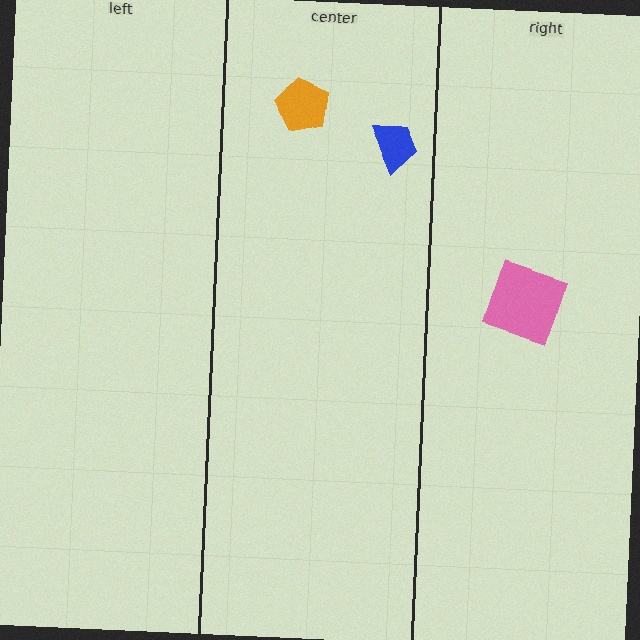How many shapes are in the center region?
2.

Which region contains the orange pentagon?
The center region.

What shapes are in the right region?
The pink square.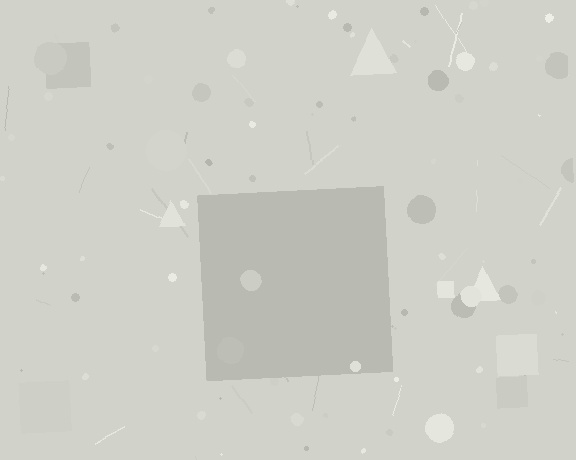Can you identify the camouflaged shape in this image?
The camouflaged shape is a square.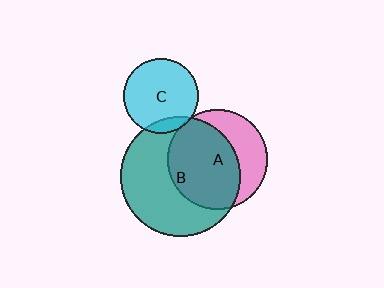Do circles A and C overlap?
Yes.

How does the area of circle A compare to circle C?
Approximately 1.8 times.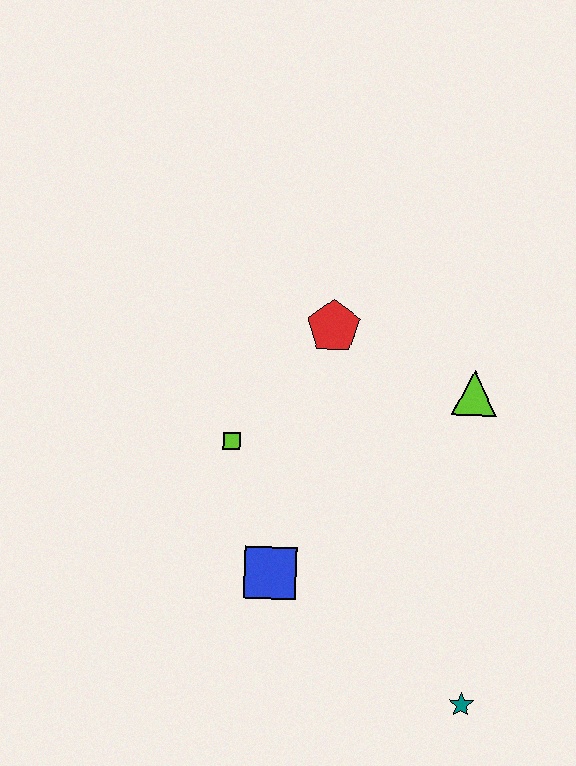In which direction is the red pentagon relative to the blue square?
The red pentagon is above the blue square.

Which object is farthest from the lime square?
The teal star is farthest from the lime square.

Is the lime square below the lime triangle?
Yes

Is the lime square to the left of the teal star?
Yes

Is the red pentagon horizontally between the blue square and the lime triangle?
Yes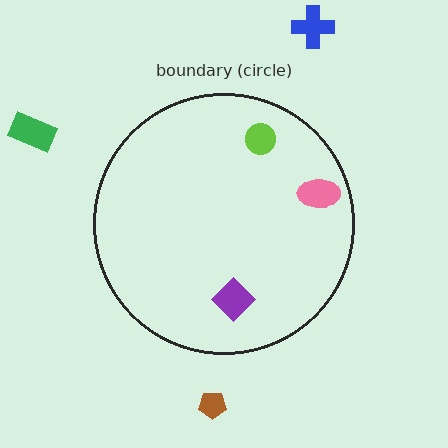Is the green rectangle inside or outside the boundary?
Outside.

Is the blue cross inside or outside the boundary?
Outside.